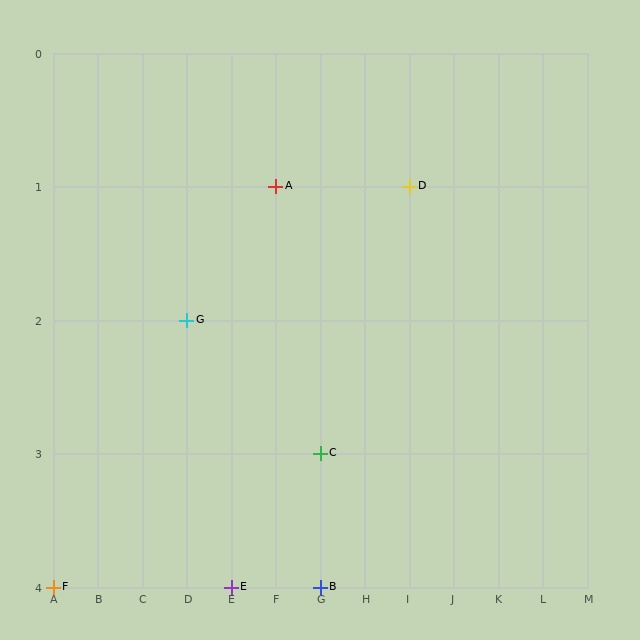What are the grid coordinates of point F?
Point F is at grid coordinates (A, 4).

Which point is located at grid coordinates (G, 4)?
Point B is at (G, 4).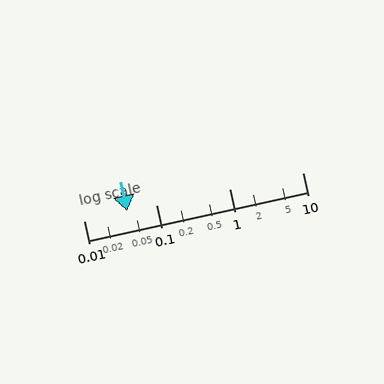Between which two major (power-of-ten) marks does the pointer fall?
The pointer is between 0.01 and 0.1.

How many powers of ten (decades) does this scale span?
The scale spans 3 decades, from 0.01 to 10.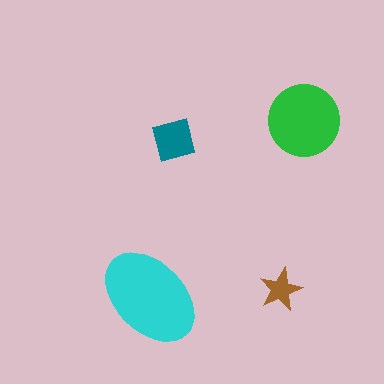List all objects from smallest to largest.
The brown star, the teal square, the green circle, the cyan ellipse.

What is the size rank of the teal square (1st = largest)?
3rd.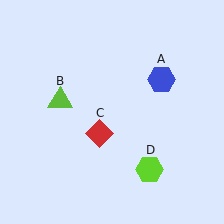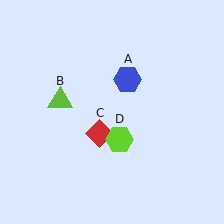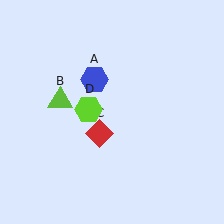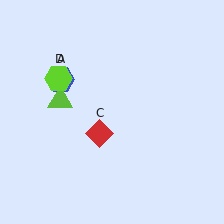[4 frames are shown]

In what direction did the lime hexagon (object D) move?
The lime hexagon (object D) moved up and to the left.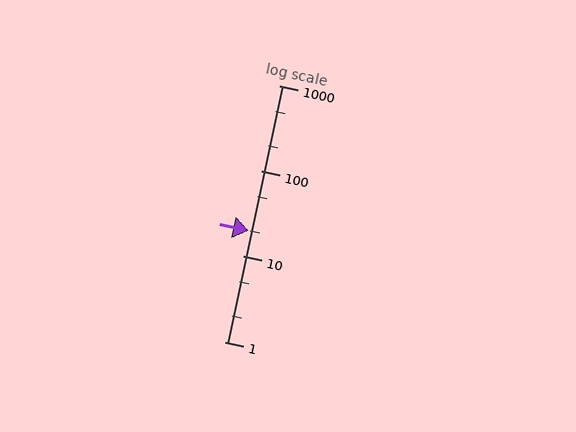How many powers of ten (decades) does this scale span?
The scale spans 3 decades, from 1 to 1000.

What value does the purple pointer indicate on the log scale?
The pointer indicates approximately 20.